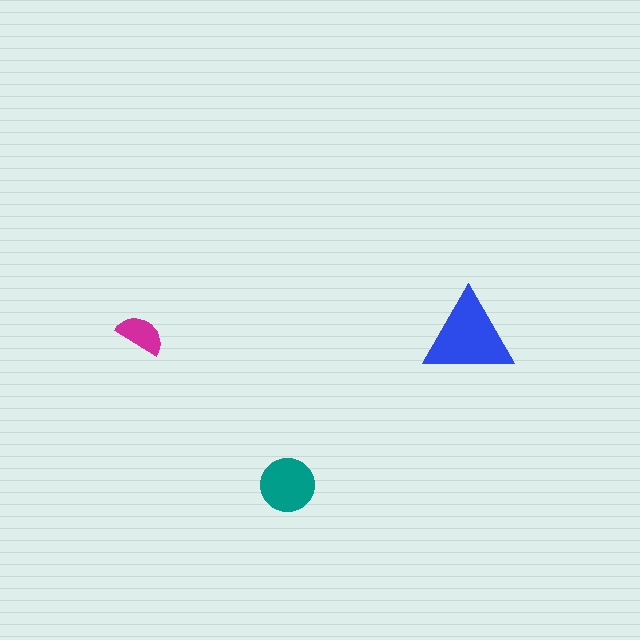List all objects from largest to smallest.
The blue triangle, the teal circle, the magenta semicircle.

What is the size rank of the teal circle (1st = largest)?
2nd.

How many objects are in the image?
There are 3 objects in the image.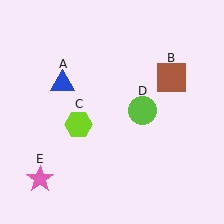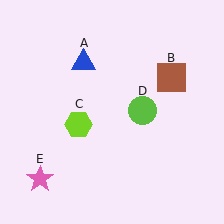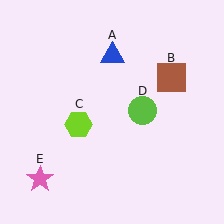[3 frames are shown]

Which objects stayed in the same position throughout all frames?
Brown square (object B) and lime hexagon (object C) and lime circle (object D) and pink star (object E) remained stationary.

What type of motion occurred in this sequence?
The blue triangle (object A) rotated clockwise around the center of the scene.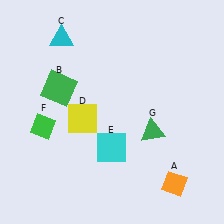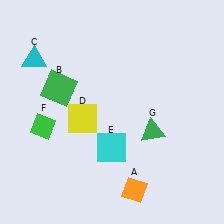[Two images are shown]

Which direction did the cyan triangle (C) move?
The cyan triangle (C) moved left.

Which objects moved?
The objects that moved are: the orange diamond (A), the cyan triangle (C).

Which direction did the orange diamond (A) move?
The orange diamond (A) moved left.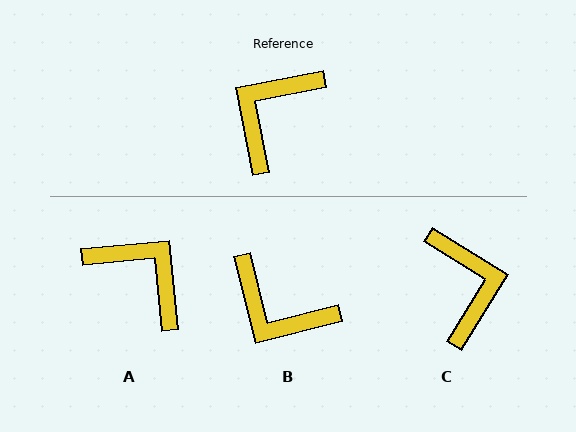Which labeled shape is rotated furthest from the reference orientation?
C, about 133 degrees away.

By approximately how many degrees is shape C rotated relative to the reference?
Approximately 133 degrees clockwise.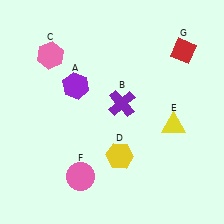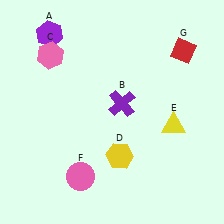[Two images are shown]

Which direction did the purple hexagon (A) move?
The purple hexagon (A) moved up.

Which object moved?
The purple hexagon (A) moved up.